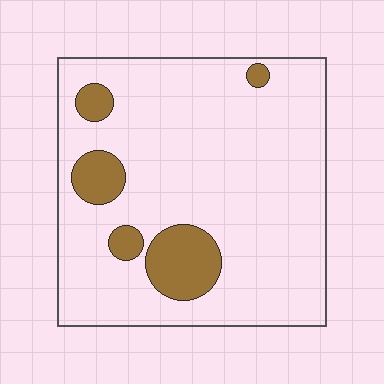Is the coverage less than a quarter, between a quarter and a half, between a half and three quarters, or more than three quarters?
Less than a quarter.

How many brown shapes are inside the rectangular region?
5.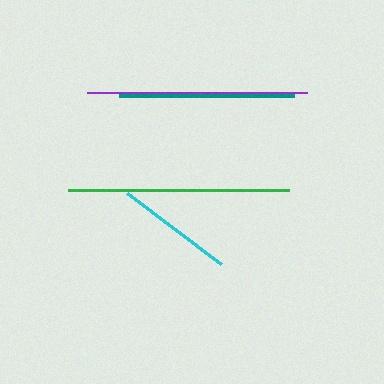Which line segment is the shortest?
The cyan line is the shortest at approximately 118 pixels.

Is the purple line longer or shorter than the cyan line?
The purple line is longer than the cyan line.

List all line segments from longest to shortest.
From longest to shortest: green, purple, teal, cyan.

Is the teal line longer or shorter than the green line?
The green line is longer than the teal line.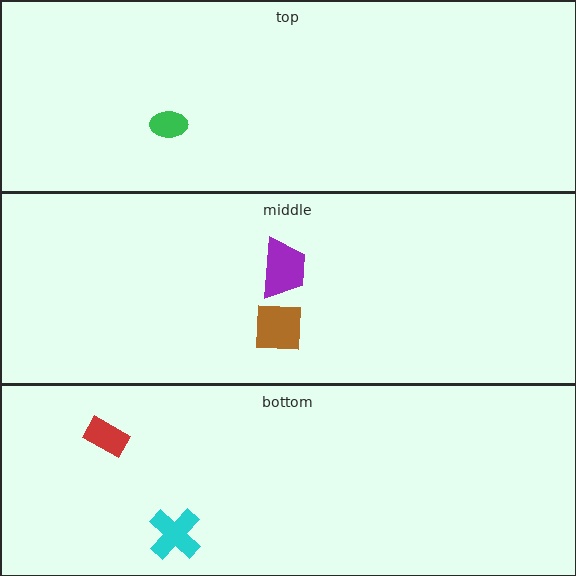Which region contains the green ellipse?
The top region.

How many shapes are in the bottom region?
2.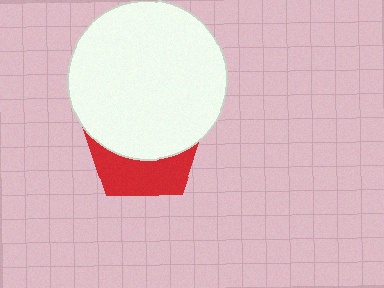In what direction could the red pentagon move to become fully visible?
The red pentagon could move down. That would shift it out from behind the white circle entirely.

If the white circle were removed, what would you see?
You would see the complete red pentagon.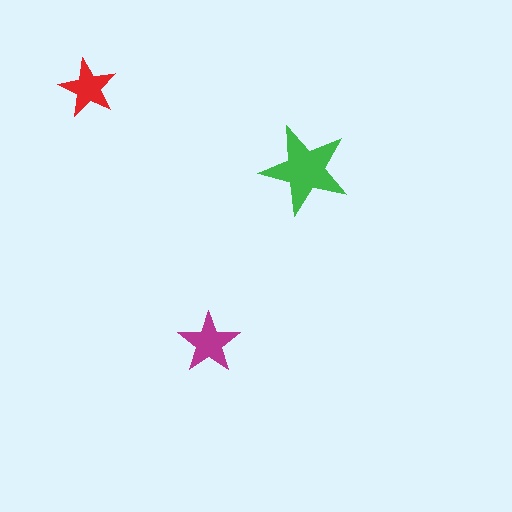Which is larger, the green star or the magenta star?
The green one.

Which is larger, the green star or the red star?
The green one.